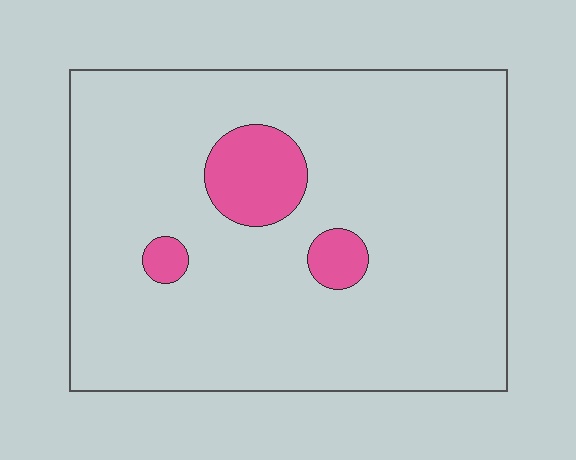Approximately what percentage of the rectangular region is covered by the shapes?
Approximately 10%.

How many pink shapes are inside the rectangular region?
3.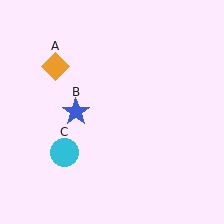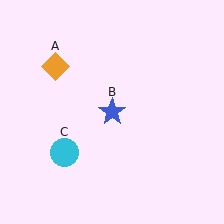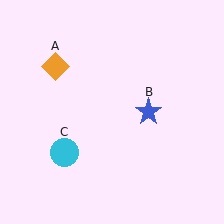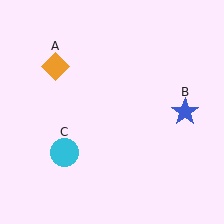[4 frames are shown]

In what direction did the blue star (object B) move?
The blue star (object B) moved right.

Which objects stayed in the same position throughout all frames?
Orange diamond (object A) and cyan circle (object C) remained stationary.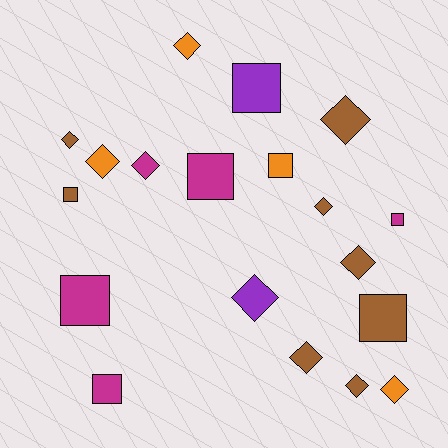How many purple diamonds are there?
There is 1 purple diamond.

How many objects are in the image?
There are 19 objects.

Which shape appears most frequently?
Diamond, with 11 objects.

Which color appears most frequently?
Brown, with 8 objects.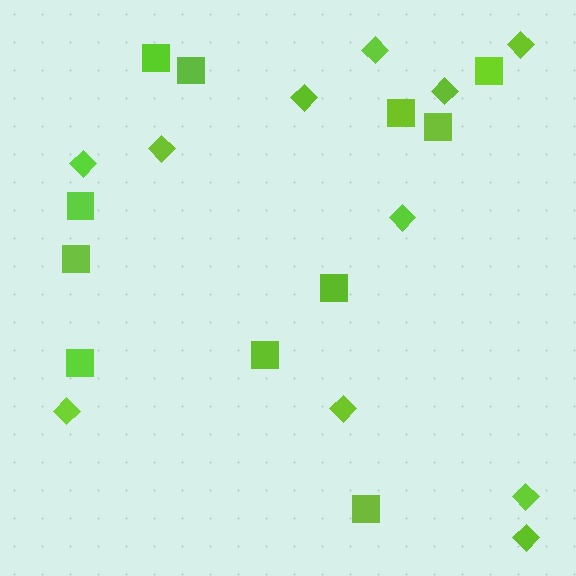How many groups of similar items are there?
There are 2 groups: one group of squares (11) and one group of diamonds (11).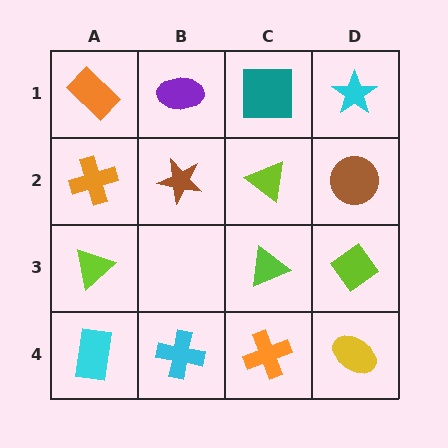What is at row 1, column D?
A cyan star.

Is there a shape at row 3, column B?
No, that cell is empty.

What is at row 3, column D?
A lime diamond.